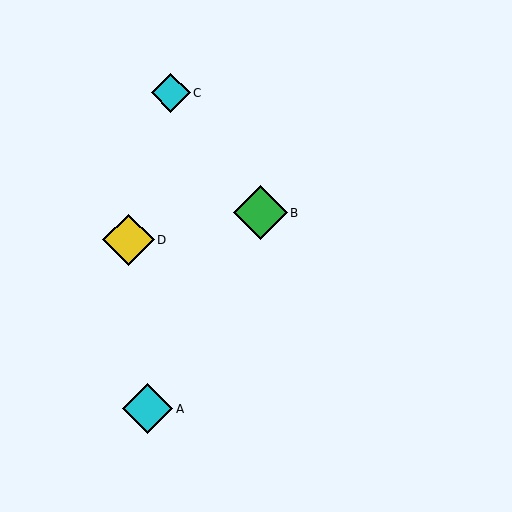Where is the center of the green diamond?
The center of the green diamond is at (260, 213).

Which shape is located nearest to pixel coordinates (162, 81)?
The cyan diamond (labeled C) at (171, 93) is nearest to that location.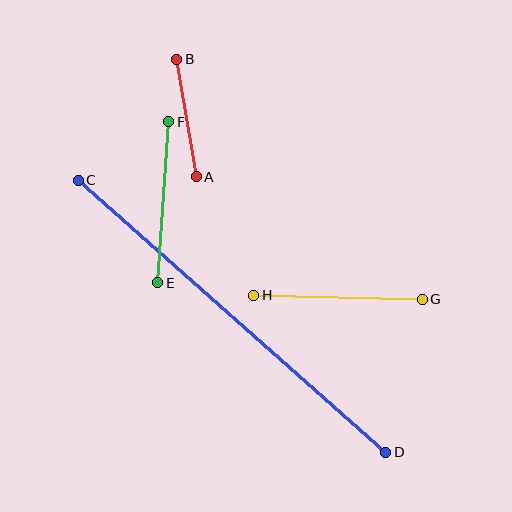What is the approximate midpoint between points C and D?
The midpoint is at approximately (232, 316) pixels.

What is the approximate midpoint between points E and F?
The midpoint is at approximately (163, 202) pixels.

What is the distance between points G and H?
The distance is approximately 169 pixels.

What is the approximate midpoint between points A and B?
The midpoint is at approximately (187, 118) pixels.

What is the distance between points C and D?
The distance is approximately 411 pixels.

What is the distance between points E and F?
The distance is approximately 161 pixels.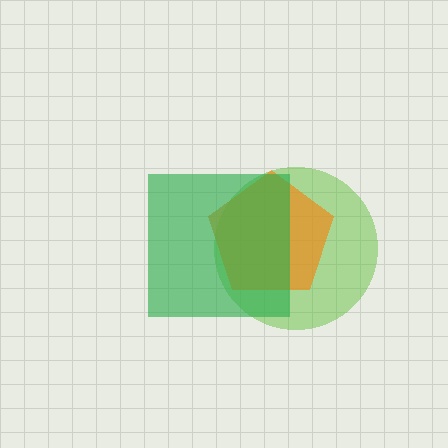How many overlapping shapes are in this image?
There are 3 overlapping shapes in the image.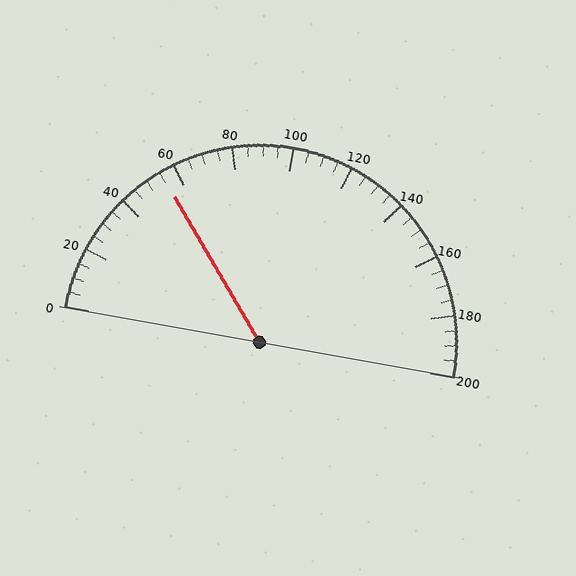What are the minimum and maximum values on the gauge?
The gauge ranges from 0 to 200.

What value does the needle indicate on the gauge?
The needle indicates approximately 55.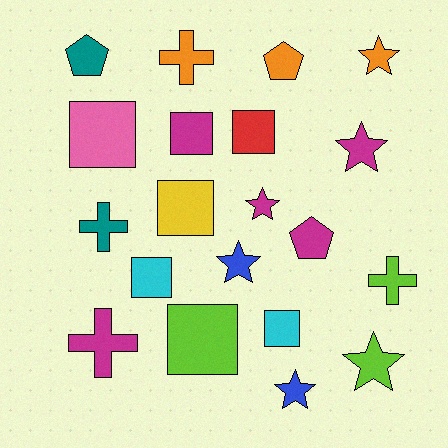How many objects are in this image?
There are 20 objects.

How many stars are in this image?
There are 6 stars.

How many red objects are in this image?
There is 1 red object.